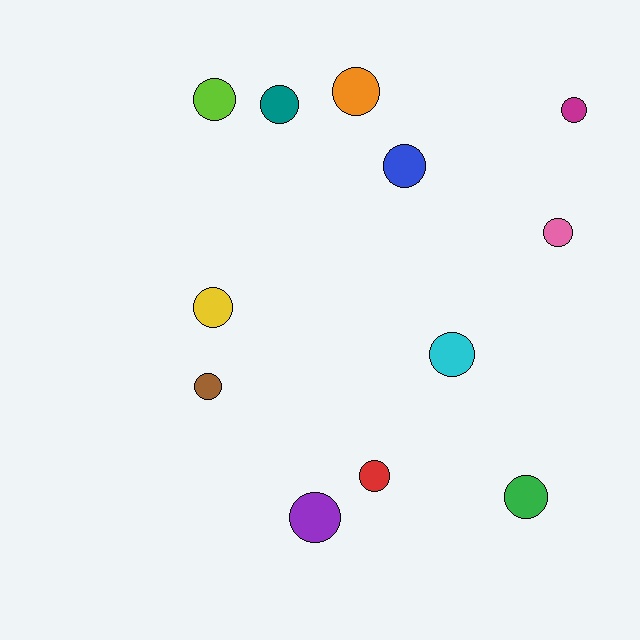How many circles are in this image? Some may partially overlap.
There are 12 circles.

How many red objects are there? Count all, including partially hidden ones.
There is 1 red object.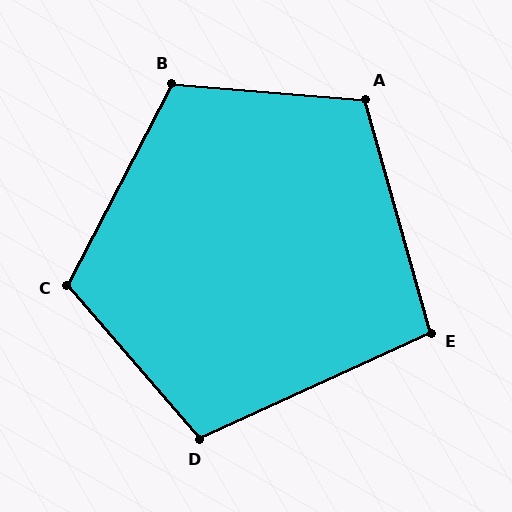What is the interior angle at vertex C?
Approximately 112 degrees (obtuse).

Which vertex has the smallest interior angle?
E, at approximately 99 degrees.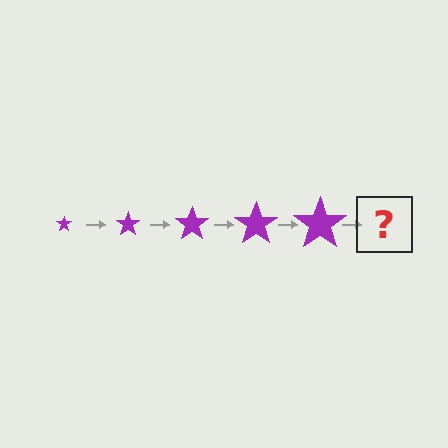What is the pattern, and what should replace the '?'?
The pattern is that the star gets progressively larger each step. The '?' should be a purple star, larger than the previous one.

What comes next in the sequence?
The next element should be a purple star, larger than the previous one.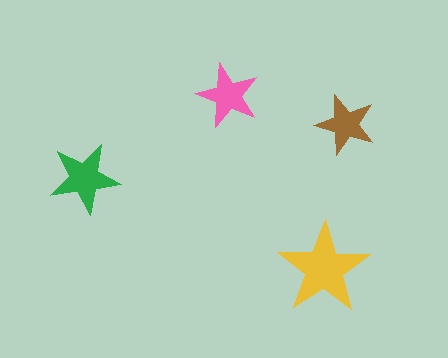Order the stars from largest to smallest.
the yellow one, the green one, the pink one, the brown one.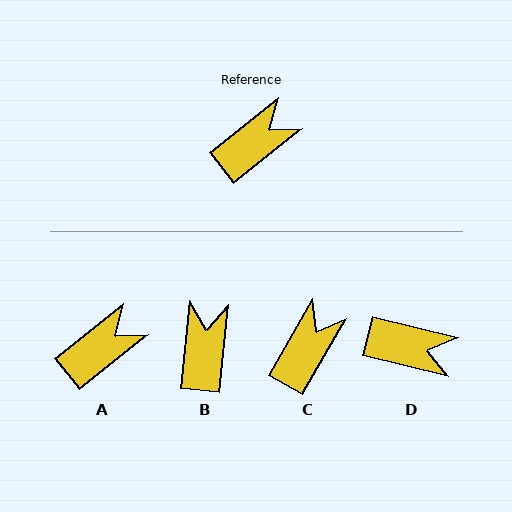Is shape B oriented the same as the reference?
No, it is off by about 45 degrees.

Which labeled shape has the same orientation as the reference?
A.